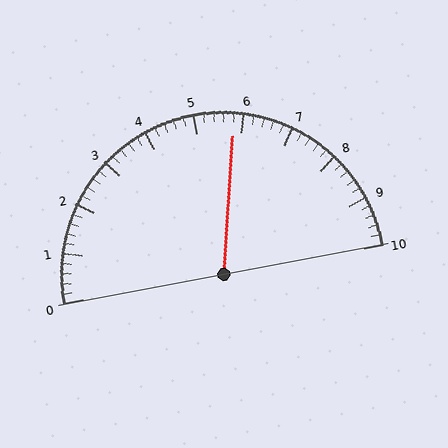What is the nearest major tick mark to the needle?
The nearest major tick mark is 6.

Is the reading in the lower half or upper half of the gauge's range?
The reading is in the upper half of the range (0 to 10).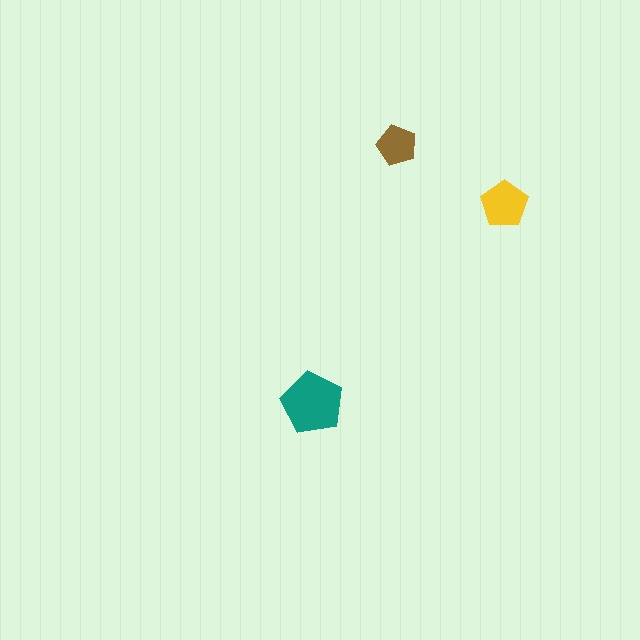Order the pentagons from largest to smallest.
the teal one, the yellow one, the brown one.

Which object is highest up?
The brown pentagon is topmost.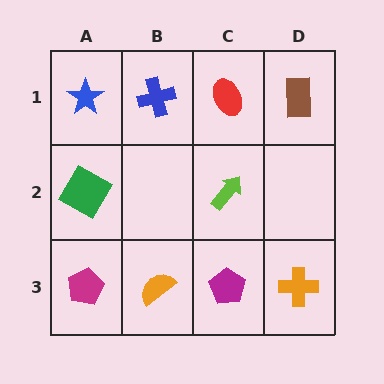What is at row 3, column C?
A magenta pentagon.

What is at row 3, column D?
An orange cross.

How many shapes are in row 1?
4 shapes.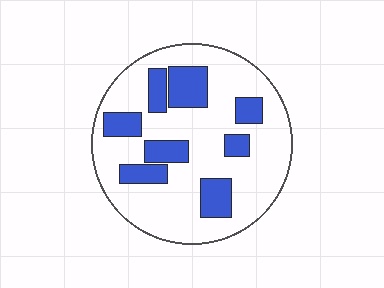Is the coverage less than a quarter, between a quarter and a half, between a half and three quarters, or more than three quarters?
Between a quarter and a half.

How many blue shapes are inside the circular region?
8.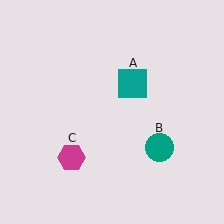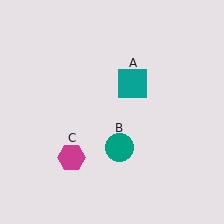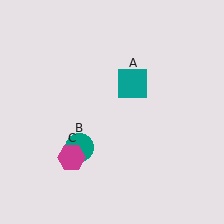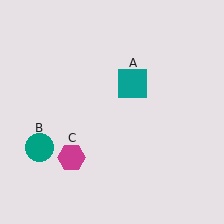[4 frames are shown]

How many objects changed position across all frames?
1 object changed position: teal circle (object B).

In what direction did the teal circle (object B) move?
The teal circle (object B) moved left.